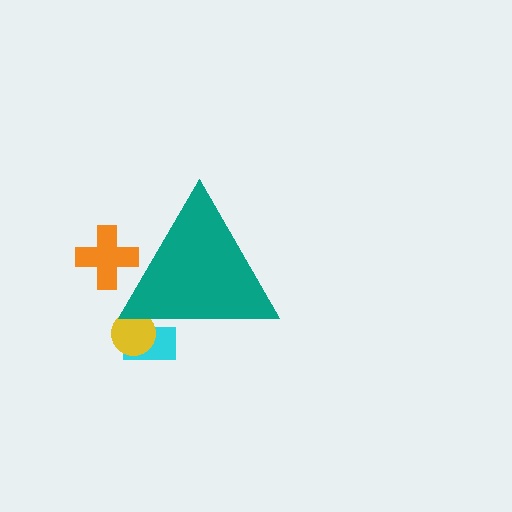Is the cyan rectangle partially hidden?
Yes, the cyan rectangle is partially hidden behind the teal triangle.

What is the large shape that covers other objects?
A teal triangle.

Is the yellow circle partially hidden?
Yes, the yellow circle is partially hidden behind the teal triangle.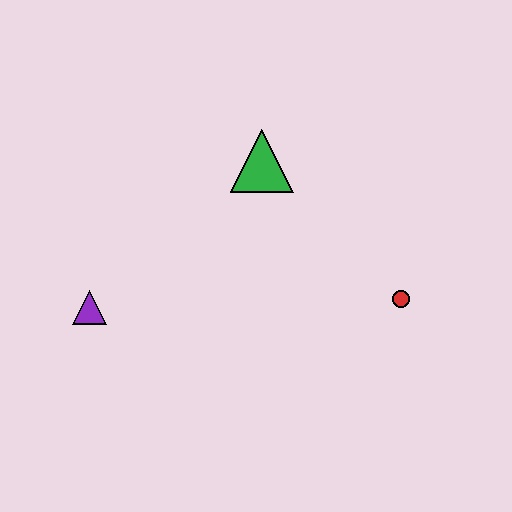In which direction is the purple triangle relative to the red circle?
The purple triangle is to the left of the red circle.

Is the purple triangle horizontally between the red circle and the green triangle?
No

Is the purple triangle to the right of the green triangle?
No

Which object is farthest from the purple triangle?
The red circle is farthest from the purple triangle.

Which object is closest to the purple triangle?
The green triangle is closest to the purple triangle.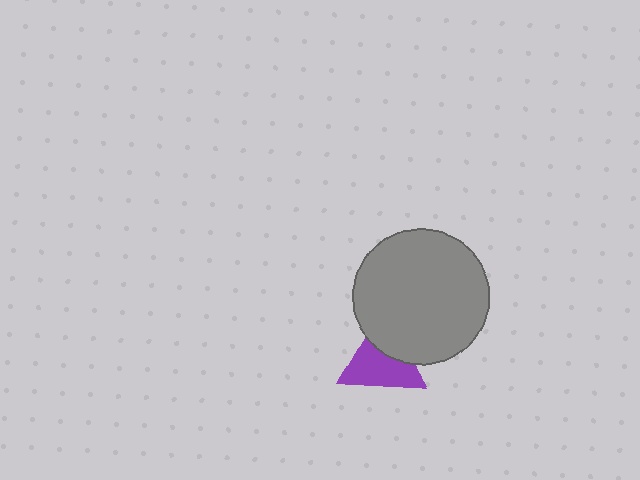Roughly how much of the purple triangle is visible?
Most of it is visible (roughly 65%).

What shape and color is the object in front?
The object in front is a gray circle.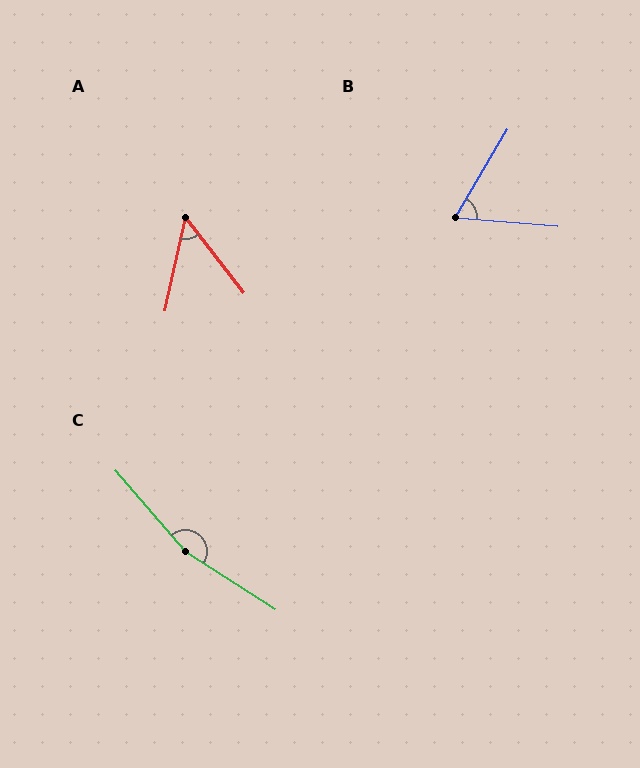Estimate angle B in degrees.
Approximately 64 degrees.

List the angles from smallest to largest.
A (50°), B (64°), C (164°).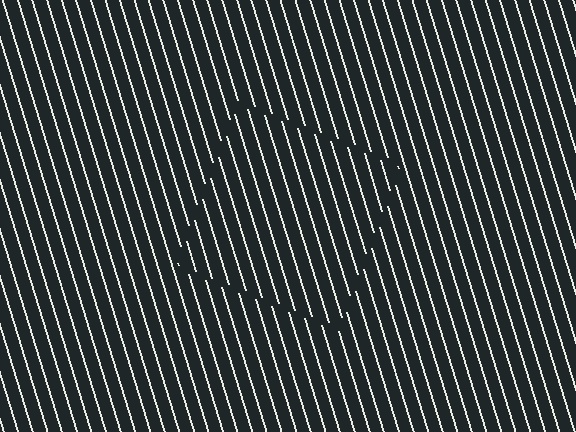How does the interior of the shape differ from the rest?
The interior of the shape contains the same grating, shifted by half a period — the contour is defined by the phase discontinuity where line-ends from the inner and outer gratings abut.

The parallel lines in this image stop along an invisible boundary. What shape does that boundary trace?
An illusory square. The interior of the shape contains the same grating, shifted by half a period — the contour is defined by the phase discontinuity where line-ends from the inner and outer gratings abut.